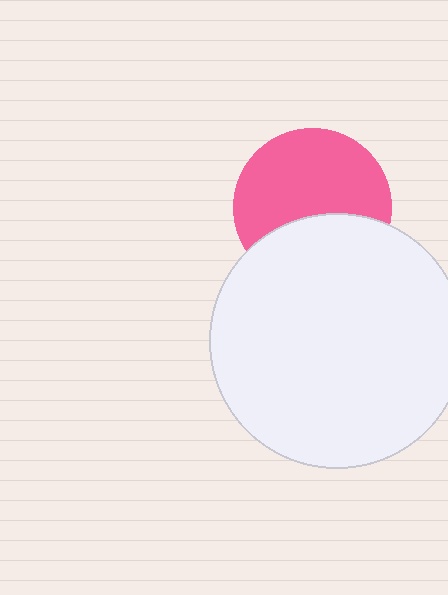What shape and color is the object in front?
The object in front is a white circle.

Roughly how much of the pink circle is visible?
About half of it is visible (roughly 63%).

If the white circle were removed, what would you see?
You would see the complete pink circle.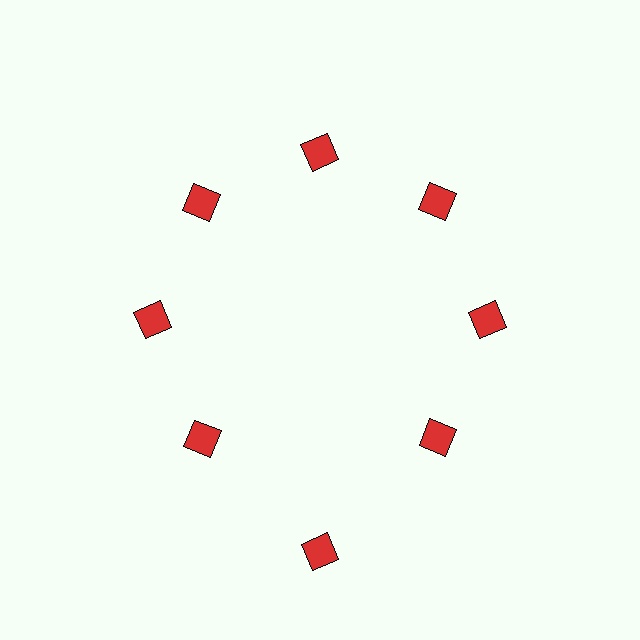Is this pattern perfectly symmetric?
No. The 8 red diamonds are arranged in a ring, but one element near the 6 o'clock position is pushed outward from the center, breaking the 8-fold rotational symmetry.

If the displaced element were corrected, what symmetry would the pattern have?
It would have 8-fold rotational symmetry — the pattern would map onto itself every 45 degrees.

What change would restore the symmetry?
The symmetry would be restored by moving it inward, back onto the ring so that all 8 diamonds sit at equal angles and equal distance from the center.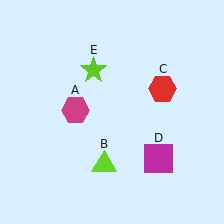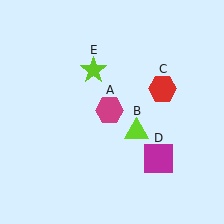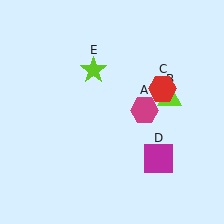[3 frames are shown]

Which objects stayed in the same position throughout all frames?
Red hexagon (object C) and magenta square (object D) and lime star (object E) remained stationary.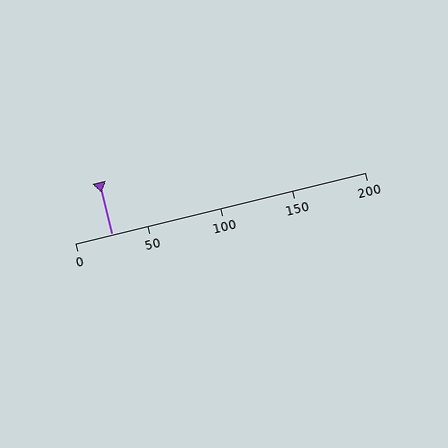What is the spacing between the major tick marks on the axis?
The major ticks are spaced 50 apart.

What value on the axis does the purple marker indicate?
The marker indicates approximately 25.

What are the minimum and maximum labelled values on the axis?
The axis runs from 0 to 200.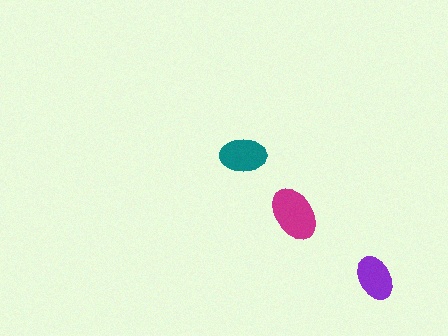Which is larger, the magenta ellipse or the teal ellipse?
The magenta one.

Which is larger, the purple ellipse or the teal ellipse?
The teal one.